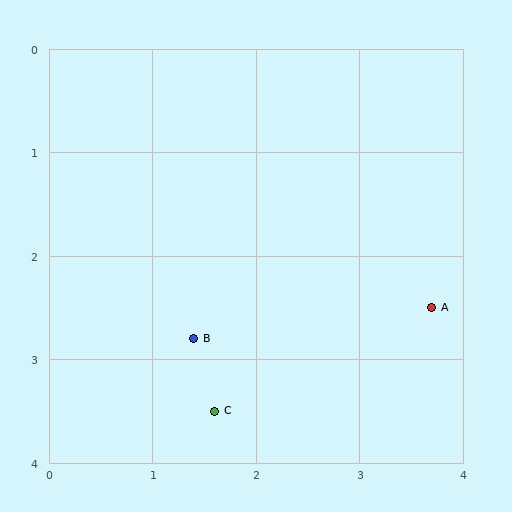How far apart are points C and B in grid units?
Points C and B are about 0.7 grid units apart.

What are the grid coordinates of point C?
Point C is at approximately (1.6, 3.5).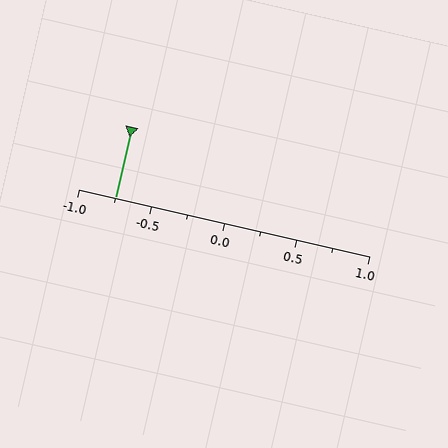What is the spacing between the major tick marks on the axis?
The major ticks are spaced 0.5 apart.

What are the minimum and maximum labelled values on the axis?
The axis runs from -1.0 to 1.0.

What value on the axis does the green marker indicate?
The marker indicates approximately -0.75.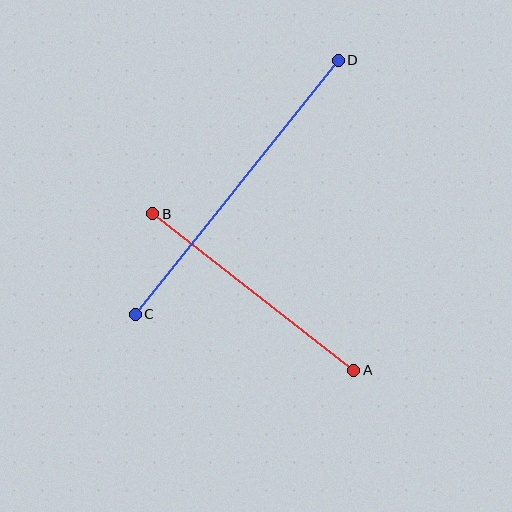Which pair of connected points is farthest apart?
Points C and D are farthest apart.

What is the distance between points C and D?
The distance is approximately 325 pixels.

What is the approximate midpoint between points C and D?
The midpoint is at approximately (237, 187) pixels.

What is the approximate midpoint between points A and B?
The midpoint is at approximately (253, 292) pixels.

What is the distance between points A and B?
The distance is approximately 254 pixels.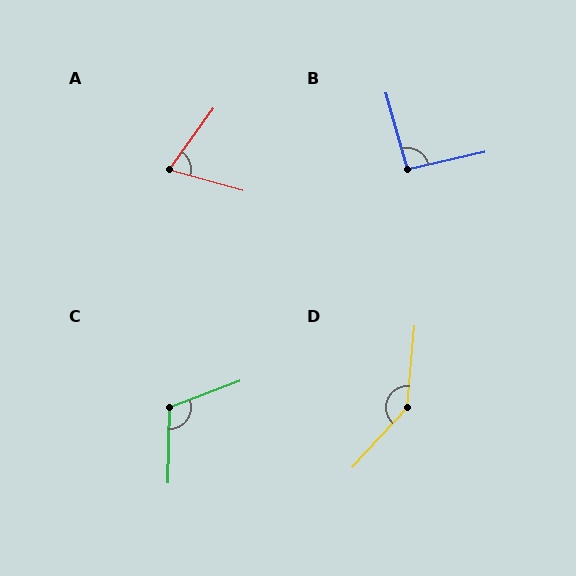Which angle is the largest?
D, at approximately 143 degrees.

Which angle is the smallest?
A, at approximately 69 degrees.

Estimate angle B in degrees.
Approximately 93 degrees.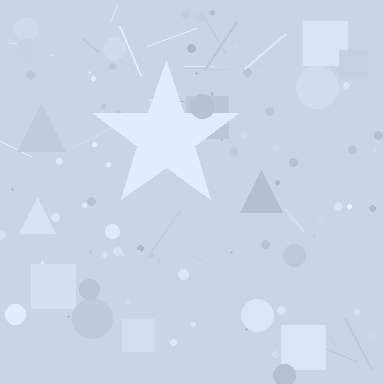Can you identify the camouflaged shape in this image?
The camouflaged shape is a star.